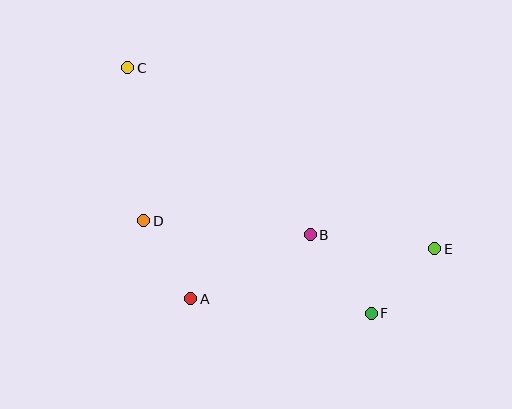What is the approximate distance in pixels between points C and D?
The distance between C and D is approximately 154 pixels.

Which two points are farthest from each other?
Points C and E are farthest from each other.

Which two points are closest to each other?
Points E and F are closest to each other.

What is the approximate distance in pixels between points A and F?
The distance between A and F is approximately 181 pixels.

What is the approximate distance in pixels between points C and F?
The distance between C and F is approximately 346 pixels.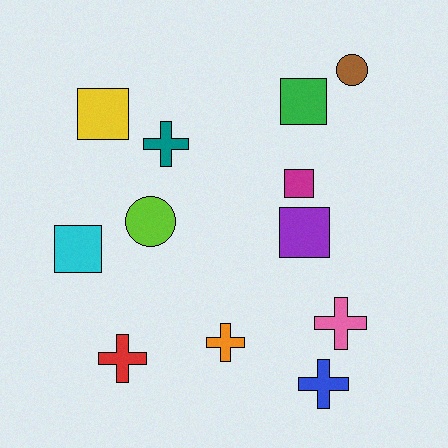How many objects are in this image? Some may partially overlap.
There are 12 objects.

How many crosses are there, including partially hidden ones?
There are 5 crosses.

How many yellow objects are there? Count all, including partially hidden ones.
There is 1 yellow object.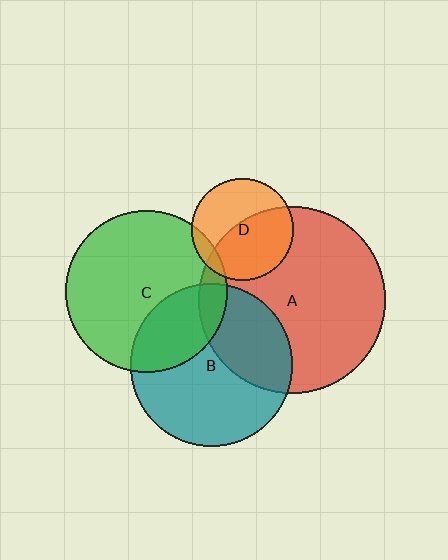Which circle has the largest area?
Circle A (red).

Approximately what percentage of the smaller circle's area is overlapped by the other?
Approximately 35%.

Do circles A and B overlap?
Yes.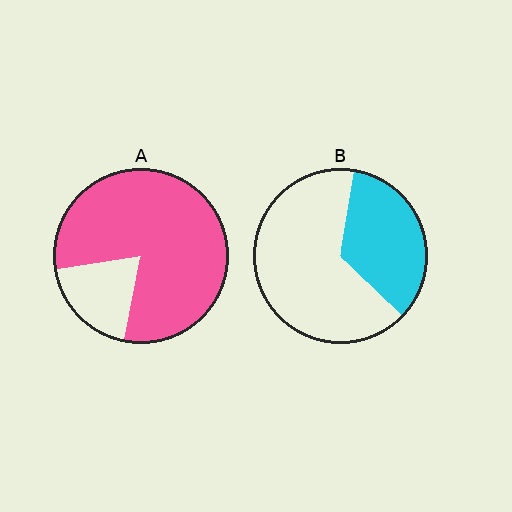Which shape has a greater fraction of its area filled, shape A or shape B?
Shape A.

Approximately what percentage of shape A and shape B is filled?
A is approximately 80% and B is approximately 35%.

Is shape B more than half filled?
No.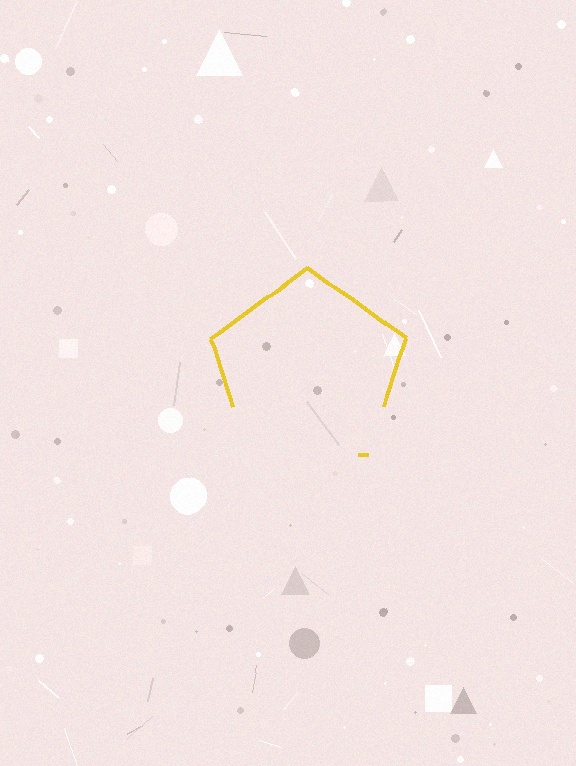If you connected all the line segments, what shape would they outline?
They would outline a pentagon.